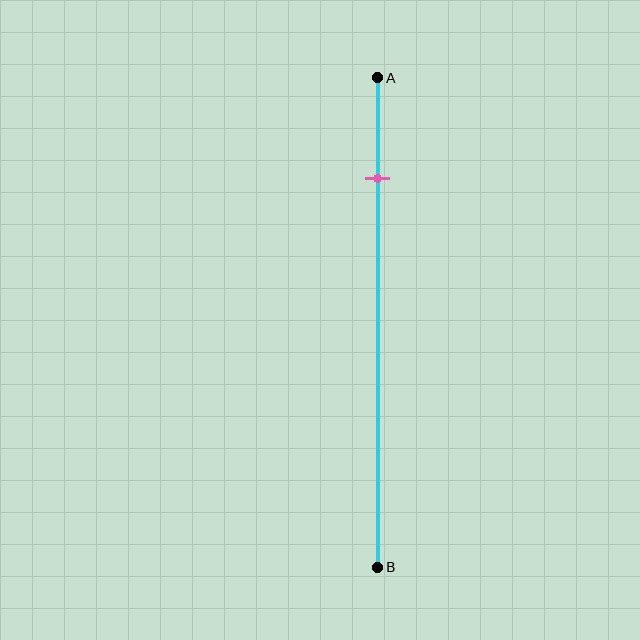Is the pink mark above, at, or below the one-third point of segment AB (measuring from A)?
The pink mark is above the one-third point of segment AB.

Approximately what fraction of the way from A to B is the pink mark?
The pink mark is approximately 20% of the way from A to B.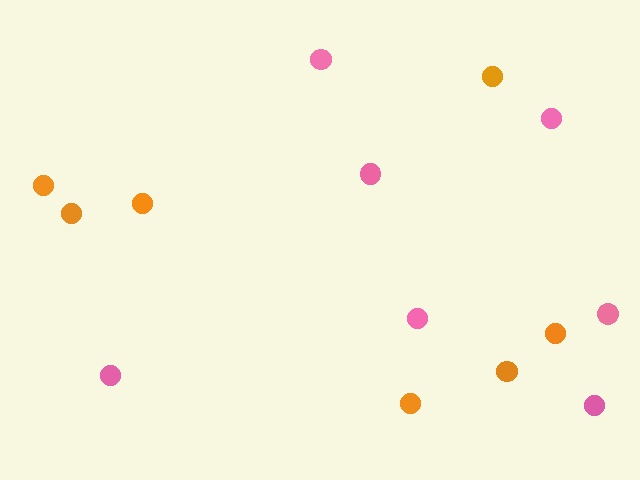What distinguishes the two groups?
There are 2 groups: one group of pink circles (7) and one group of orange circles (7).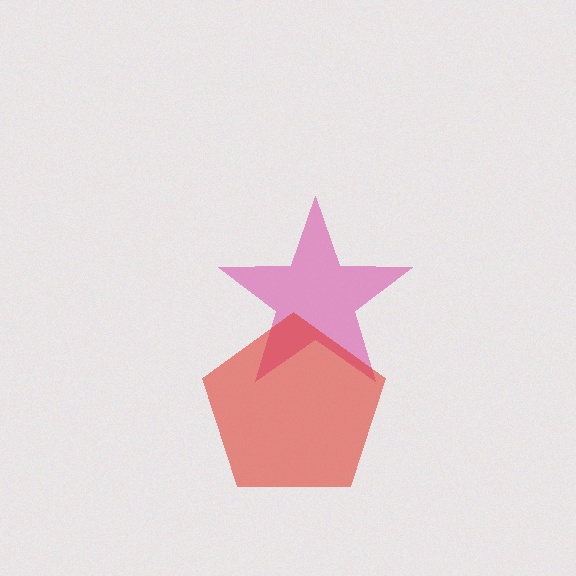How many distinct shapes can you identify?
There are 2 distinct shapes: a pink star, a red pentagon.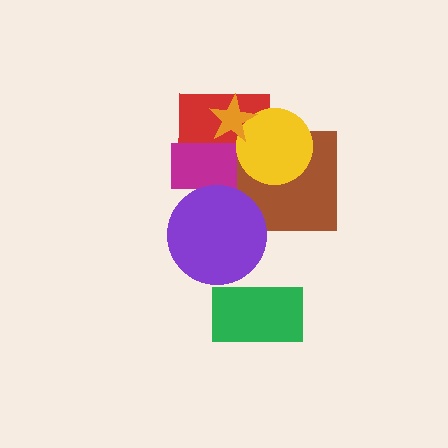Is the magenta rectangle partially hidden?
Yes, it is partially covered by another shape.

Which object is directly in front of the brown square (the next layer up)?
The purple circle is directly in front of the brown square.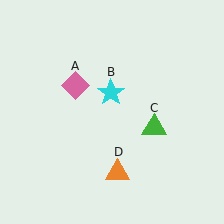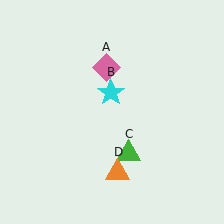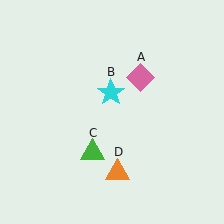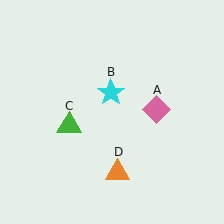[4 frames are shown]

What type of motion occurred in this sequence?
The pink diamond (object A), green triangle (object C) rotated clockwise around the center of the scene.